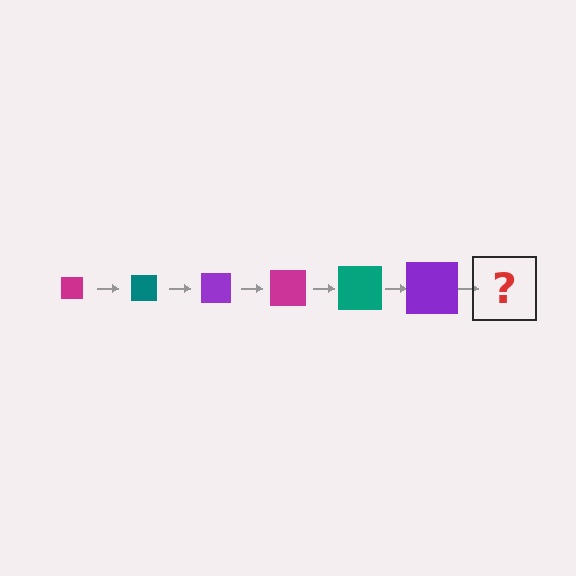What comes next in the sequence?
The next element should be a magenta square, larger than the previous one.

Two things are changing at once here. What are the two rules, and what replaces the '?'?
The two rules are that the square grows larger each step and the color cycles through magenta, teal, and purple. The '?' should be a magenta square, larger than the previous one.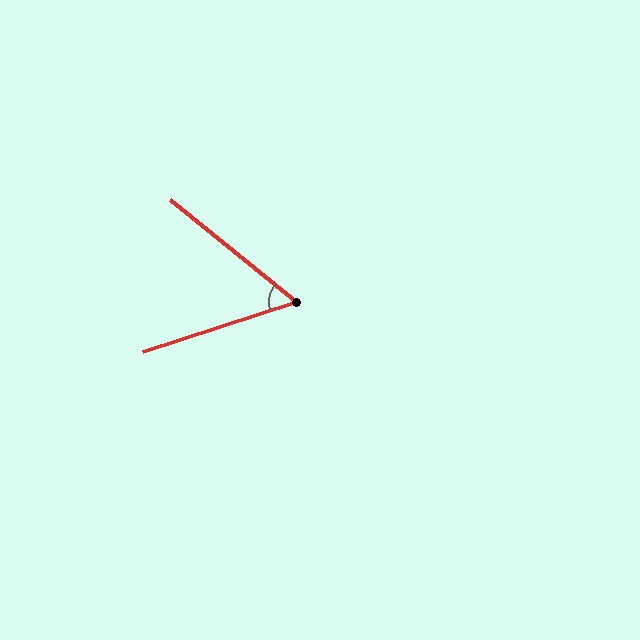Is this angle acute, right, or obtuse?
It is acute.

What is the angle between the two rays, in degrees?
Approximately 57 degrees.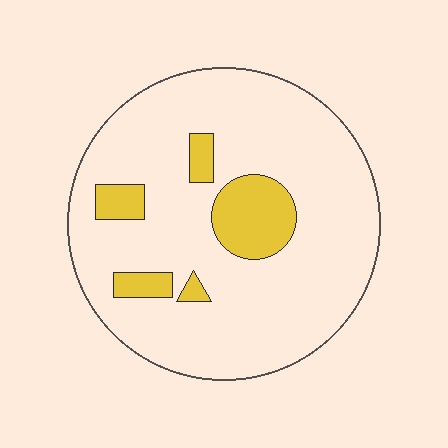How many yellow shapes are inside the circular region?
5.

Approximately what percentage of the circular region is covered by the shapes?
Approximately 15%.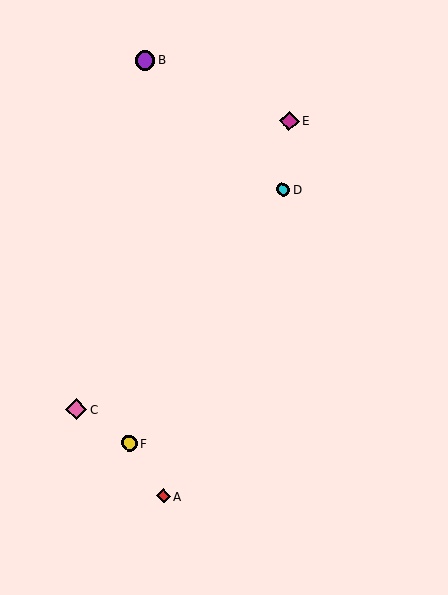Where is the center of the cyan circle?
The center of the cyan circle is at (283, 190).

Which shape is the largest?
The pink diamond (labeled C) is the largest.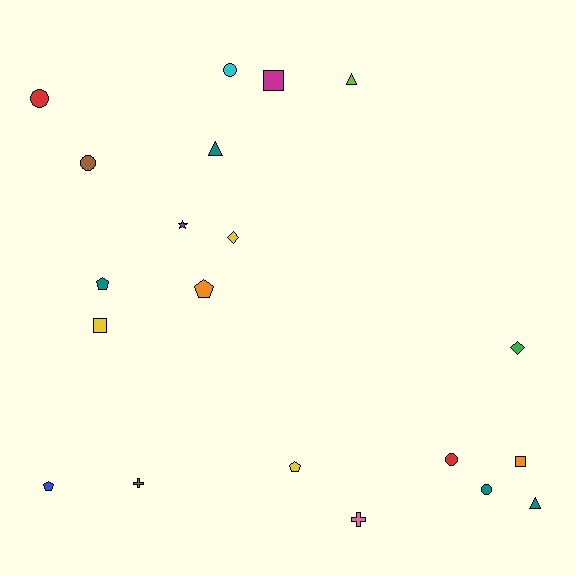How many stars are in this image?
There is 1 star.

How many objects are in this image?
There are 20 objects.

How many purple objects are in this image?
There is 1 purple object.